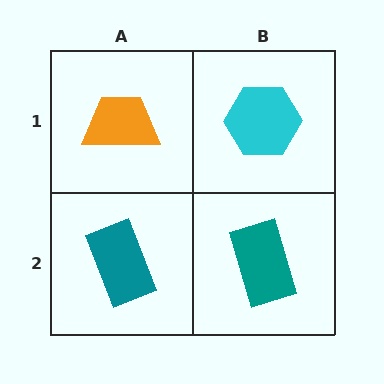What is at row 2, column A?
A teal rectangle.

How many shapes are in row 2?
2 shapes.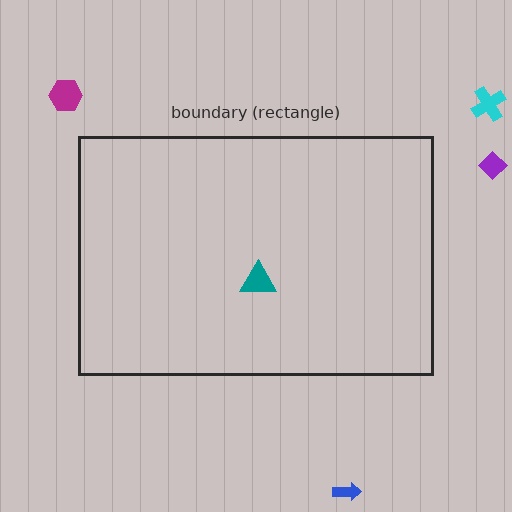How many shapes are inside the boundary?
1 inside, 4 outside.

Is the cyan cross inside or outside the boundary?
Outside.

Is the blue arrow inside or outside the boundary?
Outside.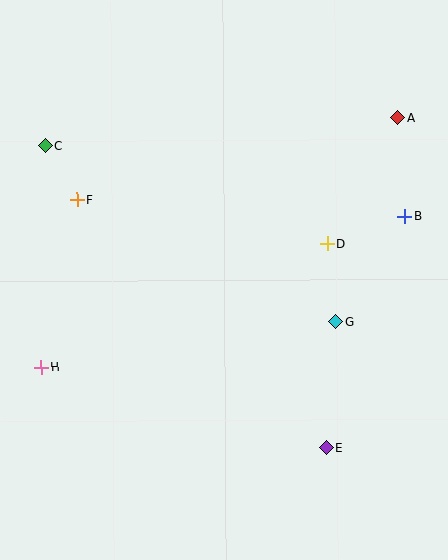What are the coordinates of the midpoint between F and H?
The midpoint between F and H is at (59, 283).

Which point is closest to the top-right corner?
Point A is closest to the top-right corner.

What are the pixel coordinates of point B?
Point B is at (404, 216).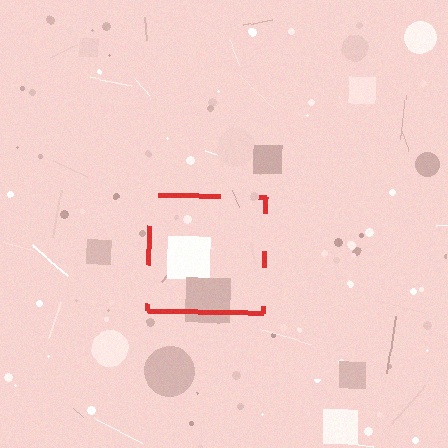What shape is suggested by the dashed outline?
The dashed outline suggests a square.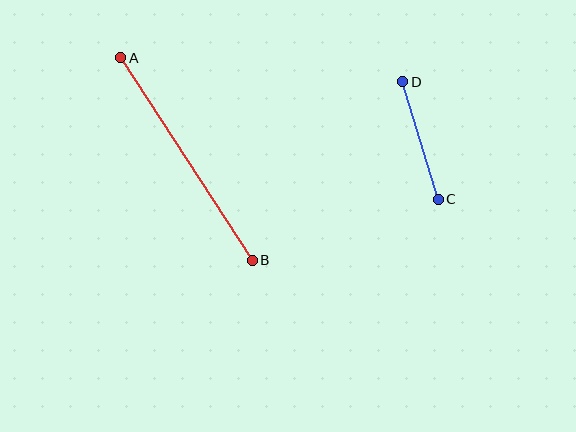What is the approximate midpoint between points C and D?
The midpoint is at approximately (420, 141) pixels.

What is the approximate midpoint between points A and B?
The midpoint is at approximately (186, 159) pixels.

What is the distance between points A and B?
The distance is approximately 241 pixels.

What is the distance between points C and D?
The distance is approximately 123 pixels.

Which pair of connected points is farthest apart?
Points A and B are farthest apart.